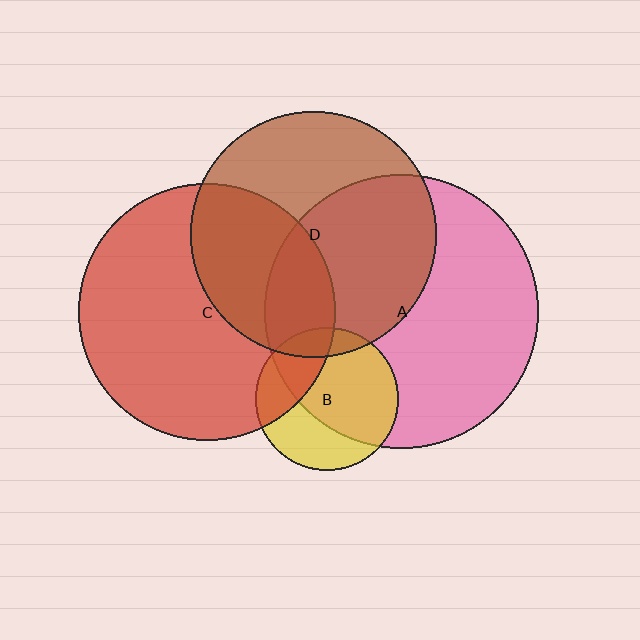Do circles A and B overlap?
Yes.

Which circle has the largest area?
Circle A (pink).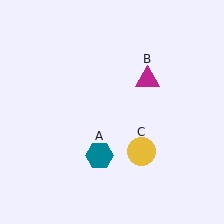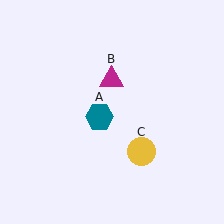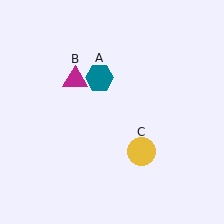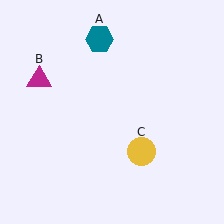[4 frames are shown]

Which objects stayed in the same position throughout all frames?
Yellow circle (object C) remained stationary.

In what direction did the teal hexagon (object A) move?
The teal hexagon (object A) moved up.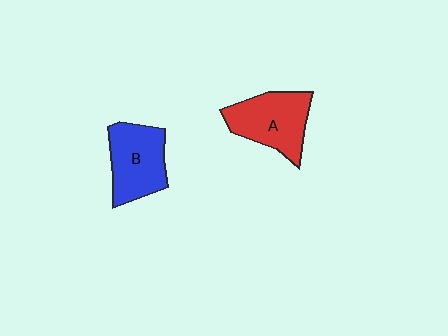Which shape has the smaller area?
Shape B (blue).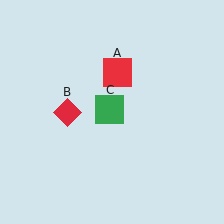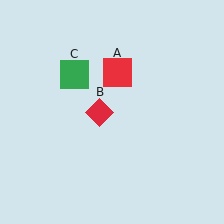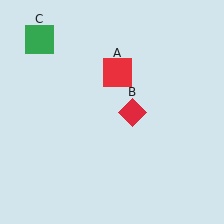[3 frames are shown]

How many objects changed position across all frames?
2 objects changed position: red diamond (object B), green square (object C).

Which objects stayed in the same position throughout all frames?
Red square (object A) remained stationary.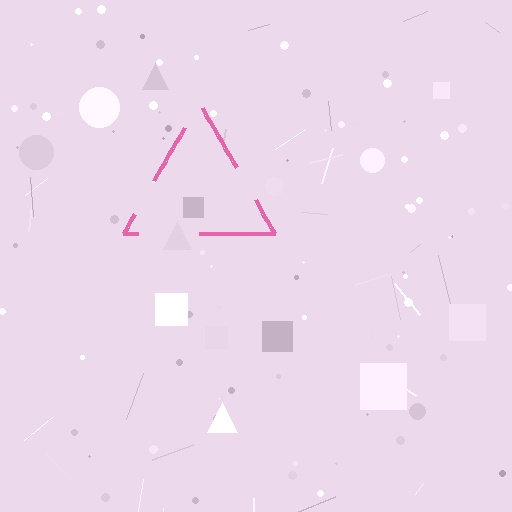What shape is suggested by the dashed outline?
The dashed outline suggests a triangle.